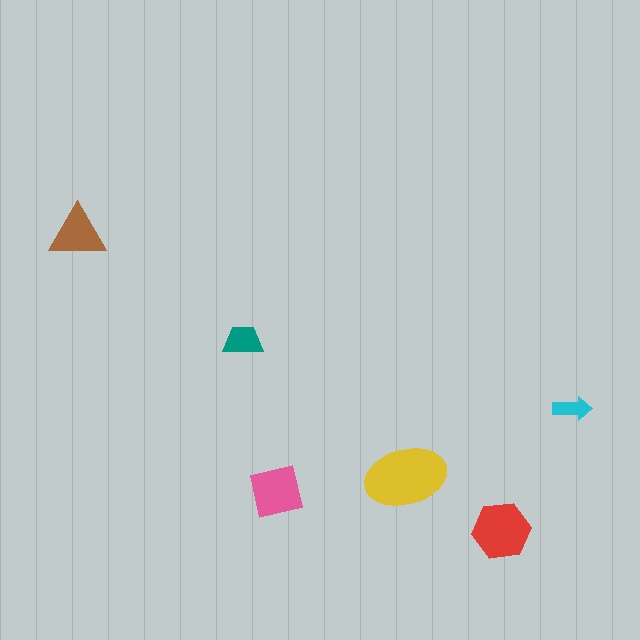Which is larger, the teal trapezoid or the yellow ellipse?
The yellow ellipse.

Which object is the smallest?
The cyan arrow.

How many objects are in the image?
There are 6 objects in the image.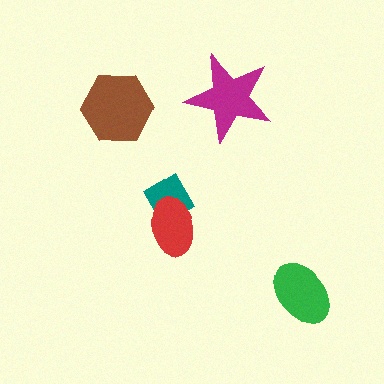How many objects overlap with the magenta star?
0 objects overlap with the magenta star.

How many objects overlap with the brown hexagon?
0 objects overlap with the brown hexagon.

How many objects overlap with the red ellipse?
1 object overlaps with the red ellipse.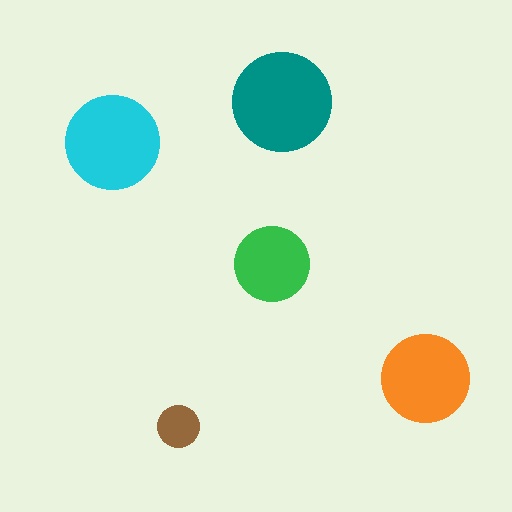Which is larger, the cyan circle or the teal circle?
The teal one.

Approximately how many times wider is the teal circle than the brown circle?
About 2.5 times wider.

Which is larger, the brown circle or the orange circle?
The orange one.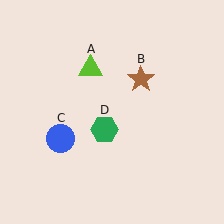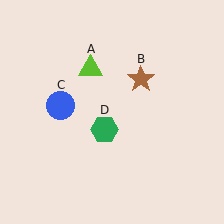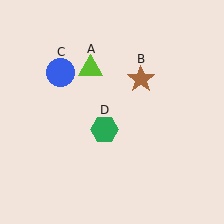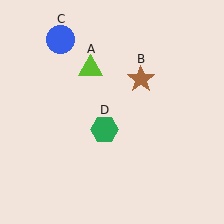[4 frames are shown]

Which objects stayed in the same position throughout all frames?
Lime triangle (object A) and brown star (object B) and green hexagon (object D) remained stationary.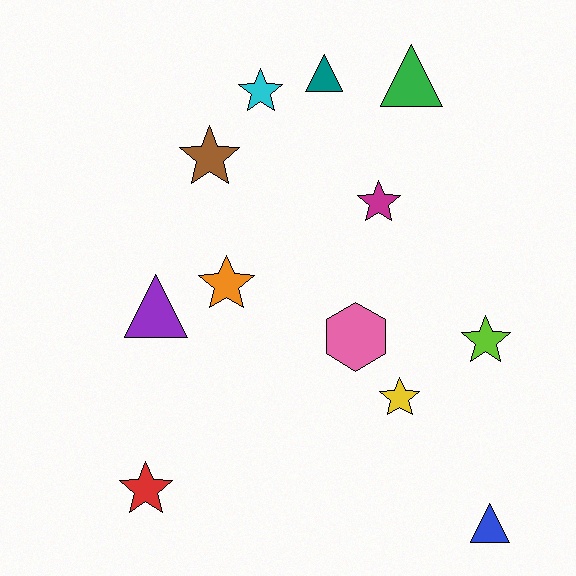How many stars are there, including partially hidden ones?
There are 7 stars.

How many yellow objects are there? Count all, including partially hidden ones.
There is 1 yellow object.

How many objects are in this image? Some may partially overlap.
There are 12 objects.